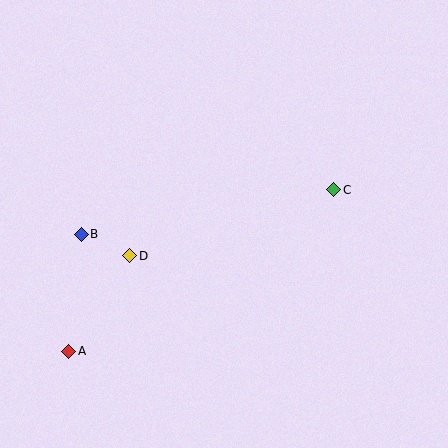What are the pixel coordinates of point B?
Point B is at (81, 234).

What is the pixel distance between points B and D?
The distance between B and D is 53 pixels.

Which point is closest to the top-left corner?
Point B is closest to the top-left corner.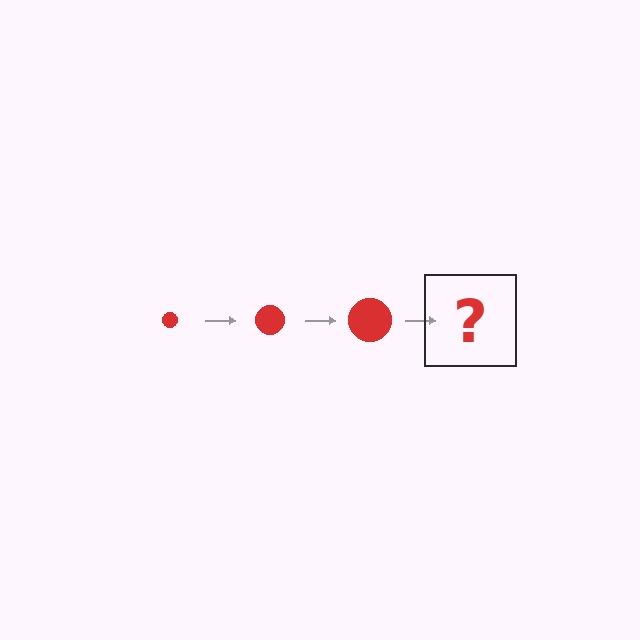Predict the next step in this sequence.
The next step is a red circle, larger than the previous one.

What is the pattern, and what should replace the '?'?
The pattern is that the circle gets progressively larger each step. The '?' should be a red circle, larger than the previous one.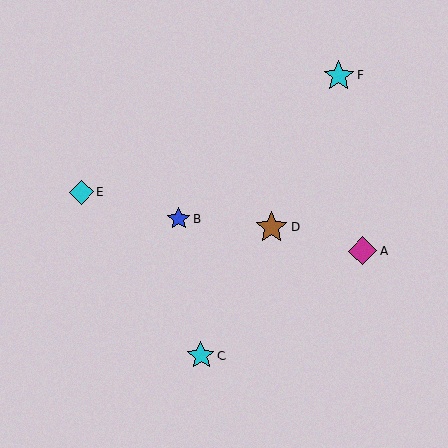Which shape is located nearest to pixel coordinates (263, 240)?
The brown star (labeled D) at (272, 227) is nearest to that location.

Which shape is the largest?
The brown star (labeled D) is the largest.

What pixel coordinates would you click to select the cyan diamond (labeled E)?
Click at (81, 192) to select the cyan diamond E.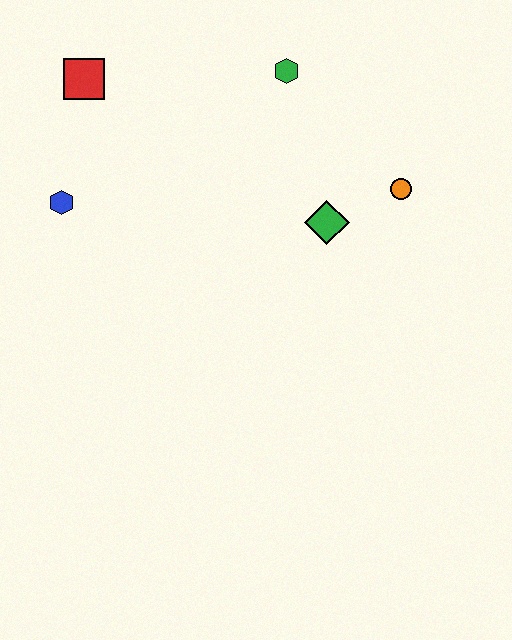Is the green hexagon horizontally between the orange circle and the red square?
Yes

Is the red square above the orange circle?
Yes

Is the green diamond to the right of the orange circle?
No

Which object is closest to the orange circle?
The green diamond is closest to the orange circle.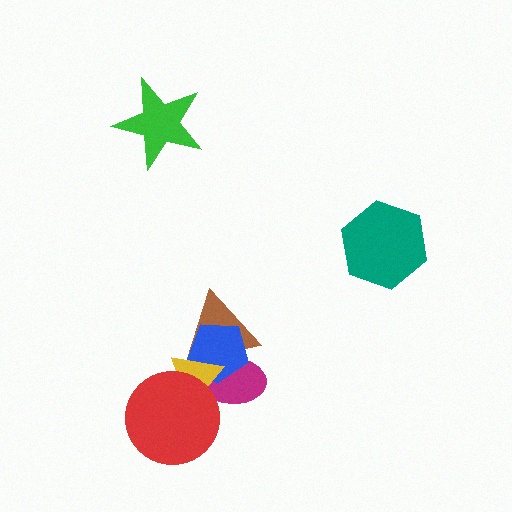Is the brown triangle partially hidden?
Yes, it is partially covered by another shape.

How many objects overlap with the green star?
0 objects overlap with the green star.